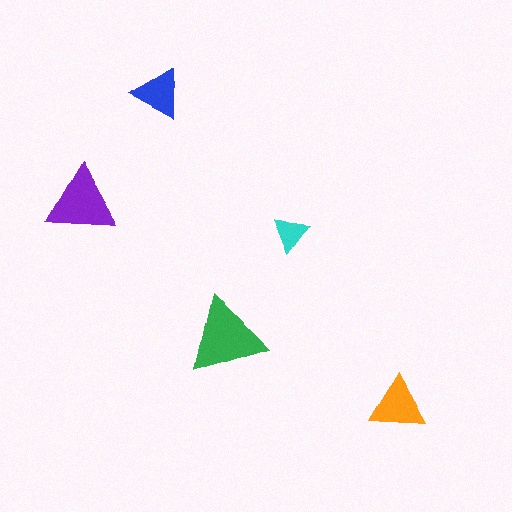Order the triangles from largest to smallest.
the green one, the purple one, the orange one, the blue one, the cyan one.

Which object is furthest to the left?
The purple triangle is leftmost.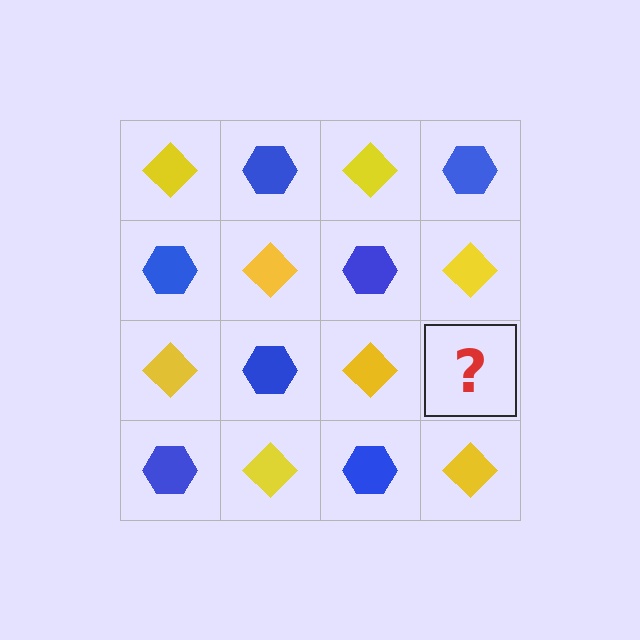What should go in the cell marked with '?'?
The missing cell should contain a blue hexagon.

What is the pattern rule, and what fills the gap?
The rule is that it alternates yellow diamond and blue hexagon in a checkerboard pattern. The gap should be filled with a blue hexagon.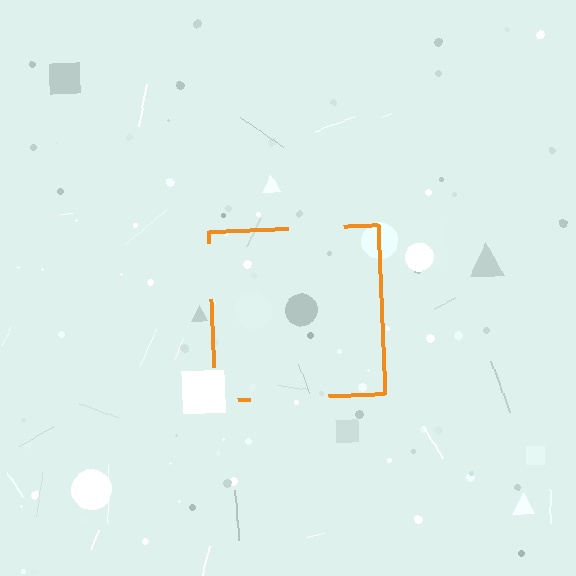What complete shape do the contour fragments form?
The contour fragments form a square.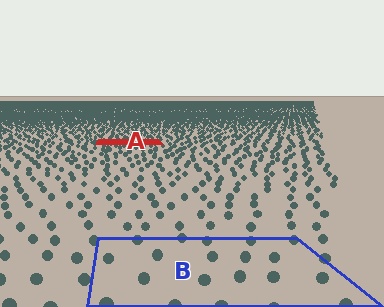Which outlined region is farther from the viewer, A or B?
Region A is farther from the viewer — the texture elements inside it appear smaller and more densely packed.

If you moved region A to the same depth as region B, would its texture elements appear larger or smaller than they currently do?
They would appear larger. At a closer depth, the same texture elements are projected at a bigger on-screen size.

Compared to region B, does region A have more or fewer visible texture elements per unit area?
Region A has more texture elements per unit area — they are packed more densely because it is farther away.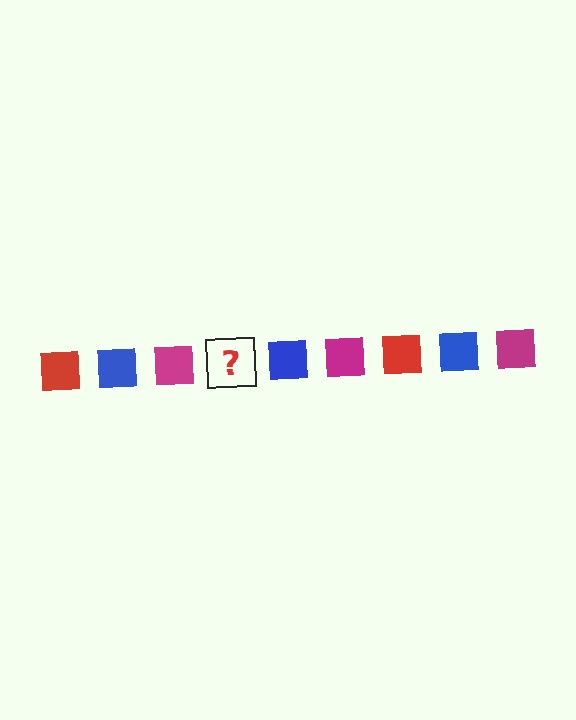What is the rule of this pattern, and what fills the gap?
The rule is that the pattern cycles through red, blue, magenta squares. The gap should be filled with a red square.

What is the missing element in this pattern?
The missing element is a red square.